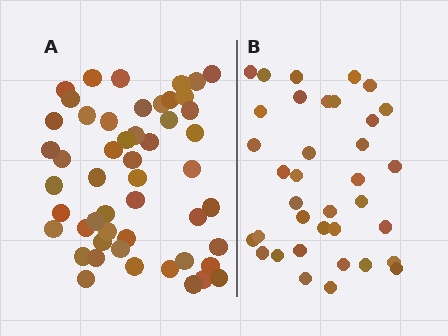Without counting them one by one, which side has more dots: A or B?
Region A (the left region) has more dots.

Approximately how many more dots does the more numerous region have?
Region A has approximately 15 more dots than region B.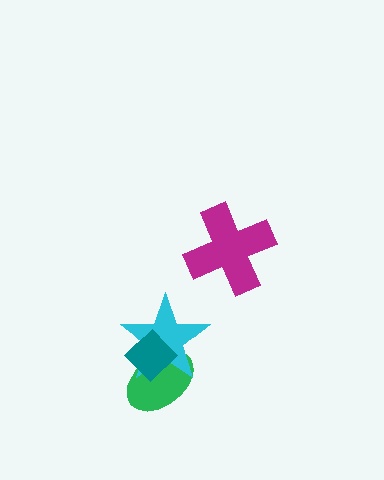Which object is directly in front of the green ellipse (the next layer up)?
The cyan star is directly in front of the green ellipse.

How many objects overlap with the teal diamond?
2 objects overlap with the teal diamond.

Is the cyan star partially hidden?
Yes, it is partially covered by another shape.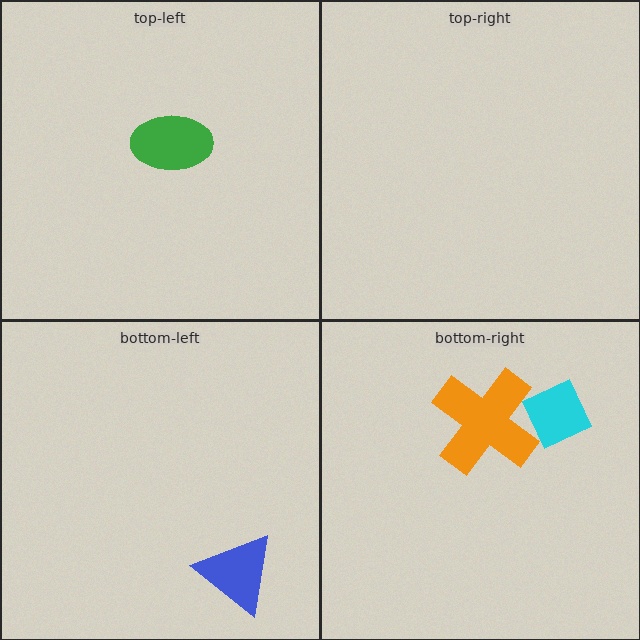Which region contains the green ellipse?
The top-left region.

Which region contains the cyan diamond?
The bottom-right region.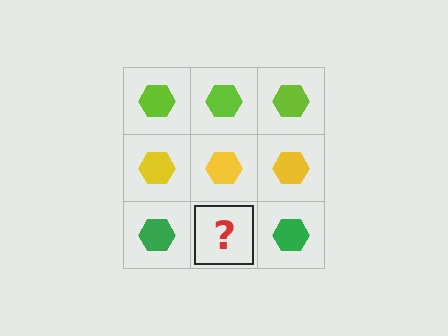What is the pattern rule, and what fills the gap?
The rule is that each row has a consistent color. The gap should be filled with a green hexagon.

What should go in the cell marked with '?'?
The missing cell should contain a green hexagon.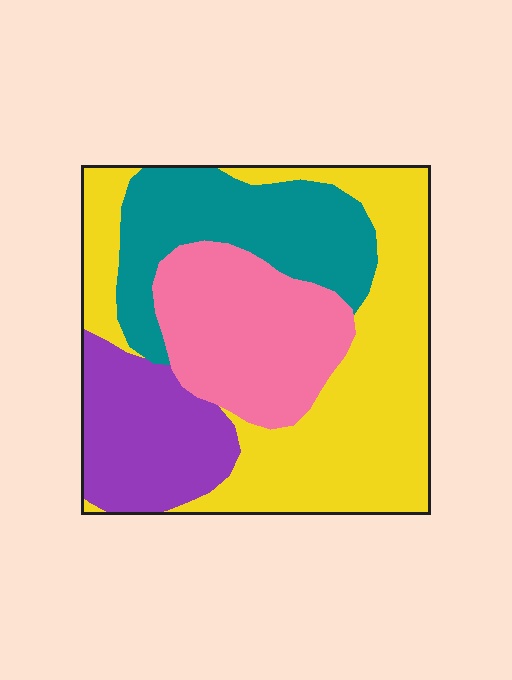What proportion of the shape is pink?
Pink takes up less than a quarter of the shape.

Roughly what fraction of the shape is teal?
Teal takes up about one fifth (1/5) of the shape.